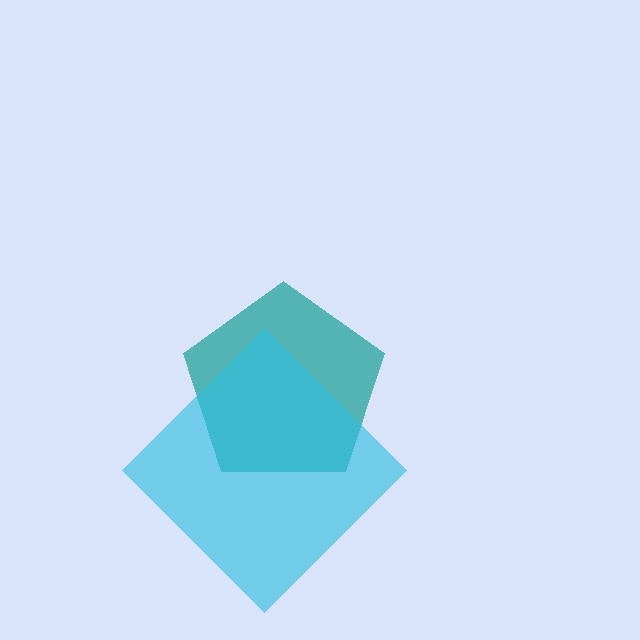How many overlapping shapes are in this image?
There are 2 overlapping shapes in the image.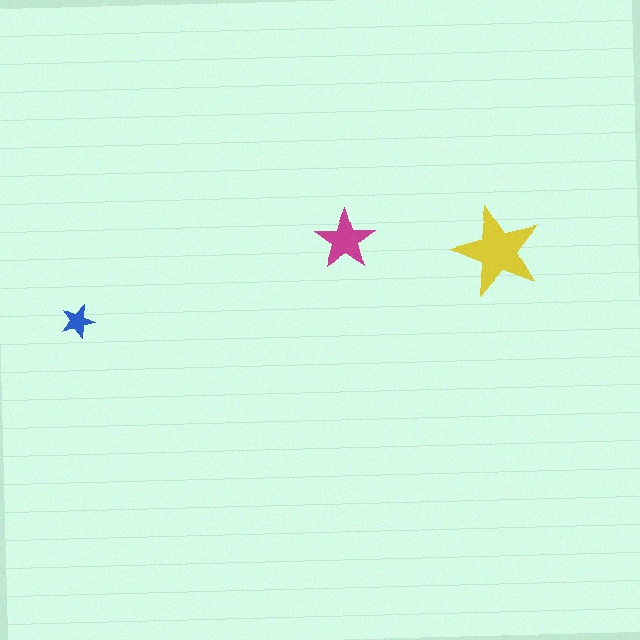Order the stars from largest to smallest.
the yellow one, the magenta one, the blue one.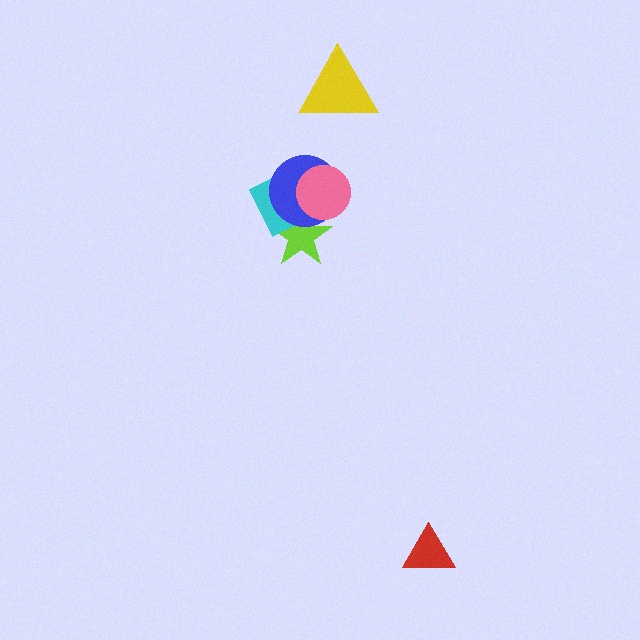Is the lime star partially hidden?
Yes, it is partially covered by another shape.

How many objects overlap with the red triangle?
0 objects overlap with the red triangle.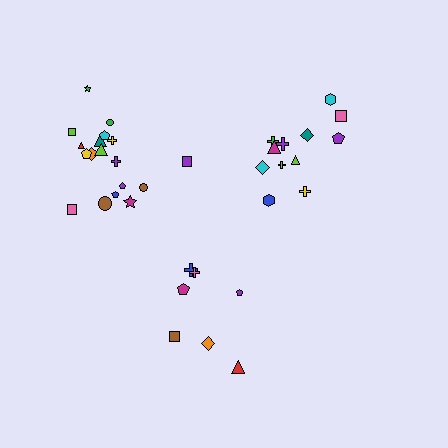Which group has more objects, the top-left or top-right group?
The top-left group.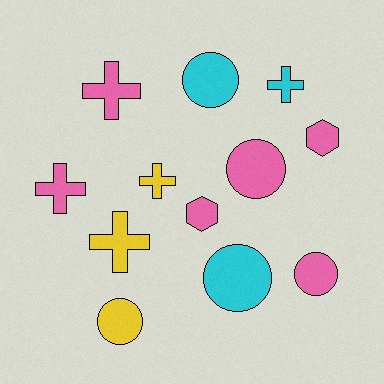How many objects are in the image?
There are 12 objects.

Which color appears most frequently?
Pink, with 6 objects.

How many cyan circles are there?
There are 2 cyan circles.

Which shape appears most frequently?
Cross, with 5 objects.